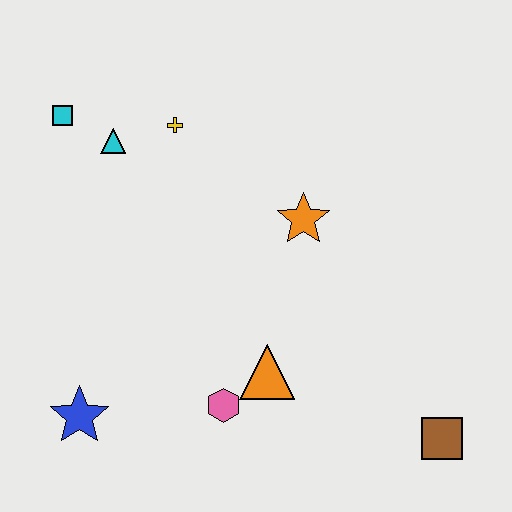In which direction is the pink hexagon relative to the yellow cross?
The pink hexagon is below the yellow cross.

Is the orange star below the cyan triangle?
Yes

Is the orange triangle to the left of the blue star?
No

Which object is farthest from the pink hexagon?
The cyan square is farthest from the pink hexagon.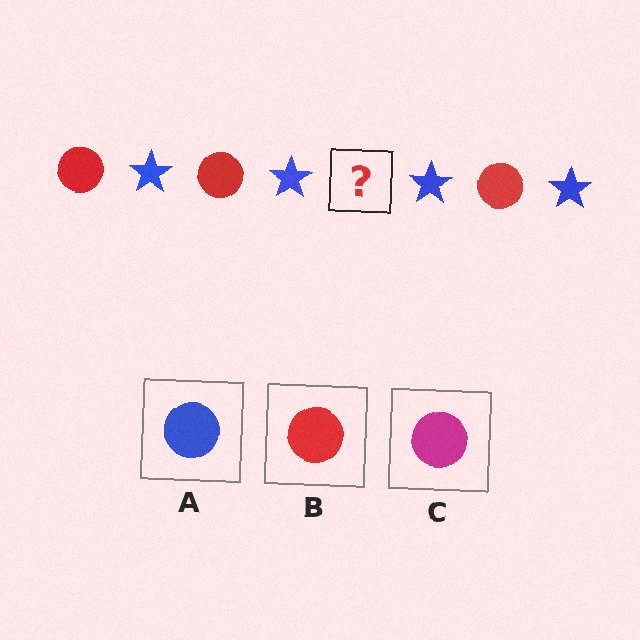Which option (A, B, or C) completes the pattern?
B.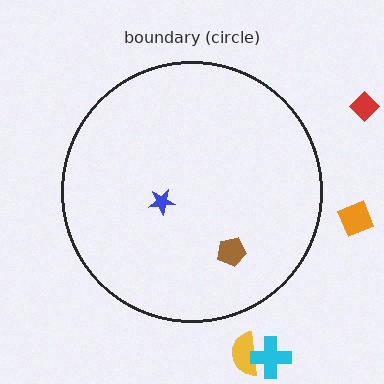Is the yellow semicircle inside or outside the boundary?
Outside.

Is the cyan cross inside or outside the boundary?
Outside.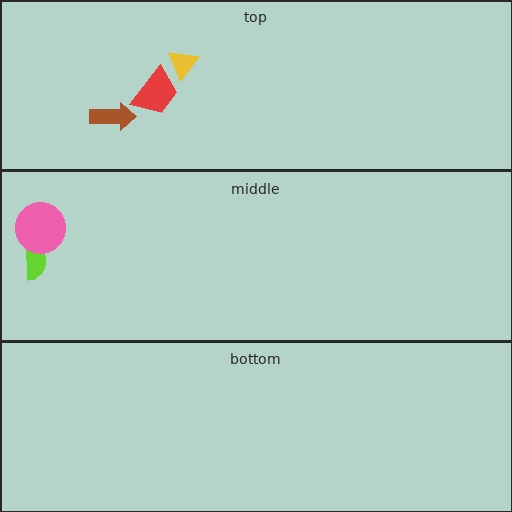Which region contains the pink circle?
The middle region.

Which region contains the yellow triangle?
The top region.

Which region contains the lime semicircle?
The middle region.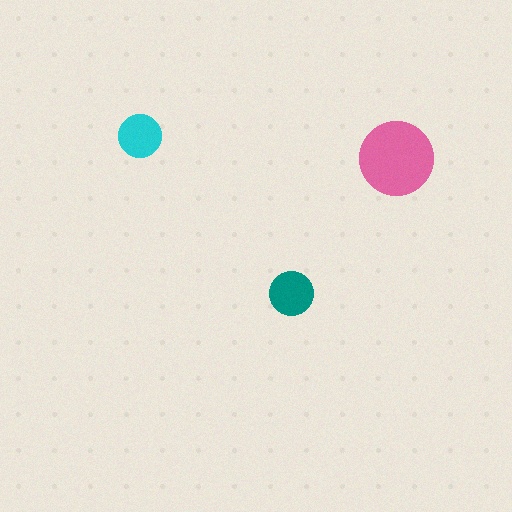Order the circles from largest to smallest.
the pink one, the teal one, the cyan one.